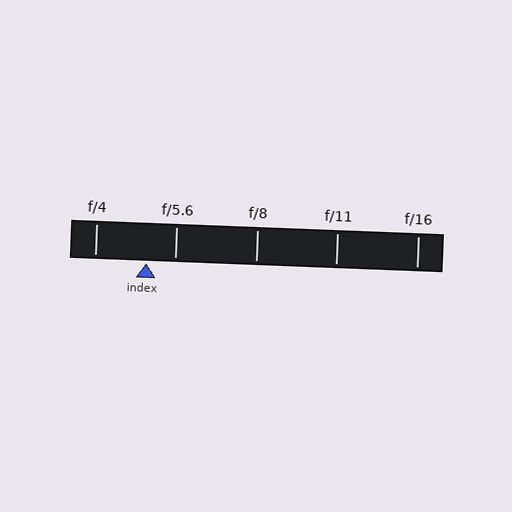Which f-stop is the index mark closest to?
The index mark is closest to f/5.6.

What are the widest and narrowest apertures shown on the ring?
The widest aperture shown is f/4 and the narrowest is f/16.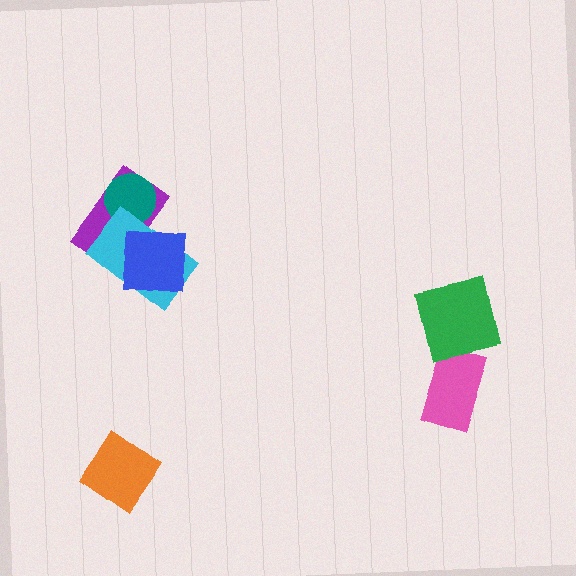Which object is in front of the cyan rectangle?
The blue square is in front of the cyan rectangle.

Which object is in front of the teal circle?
The cyan rectangle is in front of the teal circle.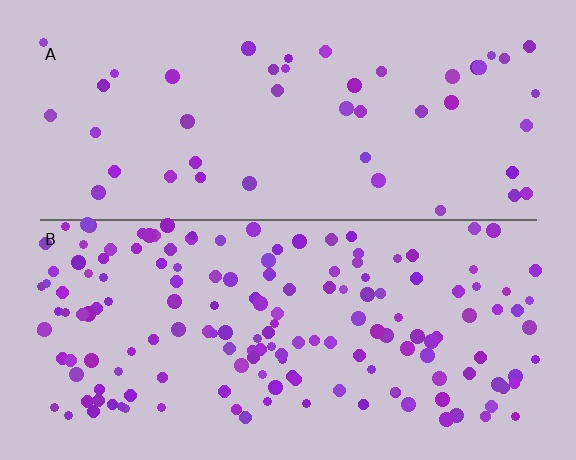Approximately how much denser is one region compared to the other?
Approximately 3.3× — region B over region A.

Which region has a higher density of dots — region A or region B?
B (the bottom).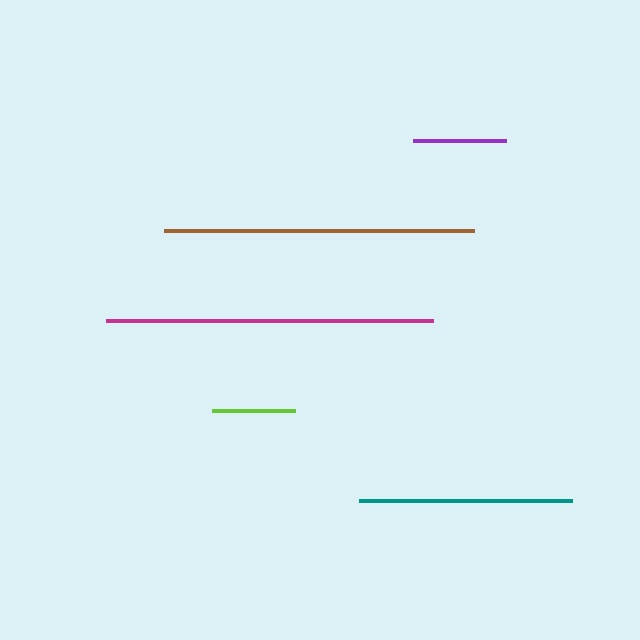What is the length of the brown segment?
The brown segment is approximately 310 pixels long.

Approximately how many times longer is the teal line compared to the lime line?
The teal line is approximately 2.6 times the length of the lime line.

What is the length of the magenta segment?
The magenta segment is approximately 327 pixels long.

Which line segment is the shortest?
The lime line is the shortest at approximately 83 pixels.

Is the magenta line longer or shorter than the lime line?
The magenta line is longer than the lime line.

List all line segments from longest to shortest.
From longest to shortest: magenta, brown, teal, purple, lime.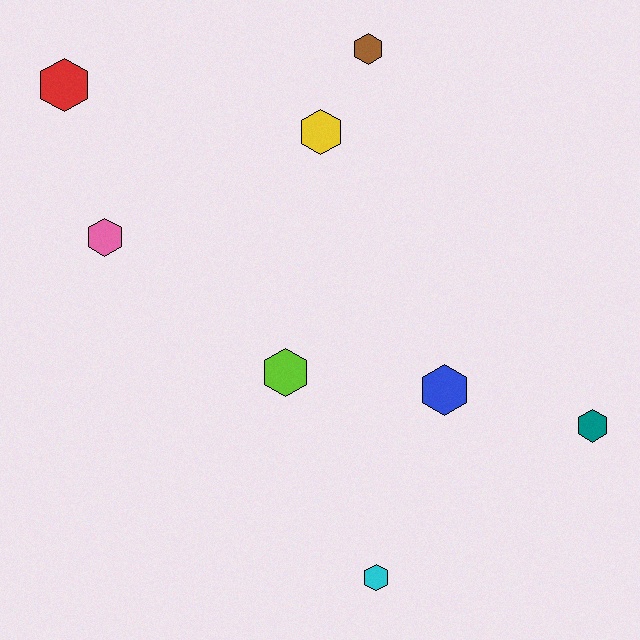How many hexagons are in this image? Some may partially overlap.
There are 8 hexagons.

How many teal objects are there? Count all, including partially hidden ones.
There is 1 teal object.